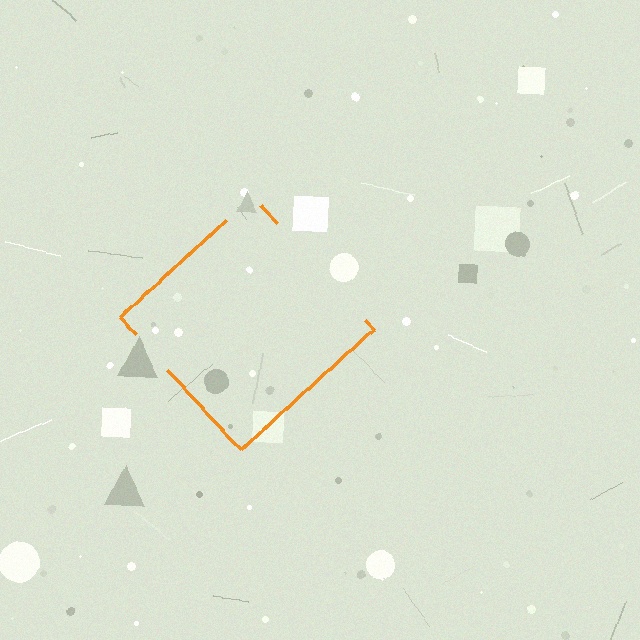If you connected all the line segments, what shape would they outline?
They would outline a diamond.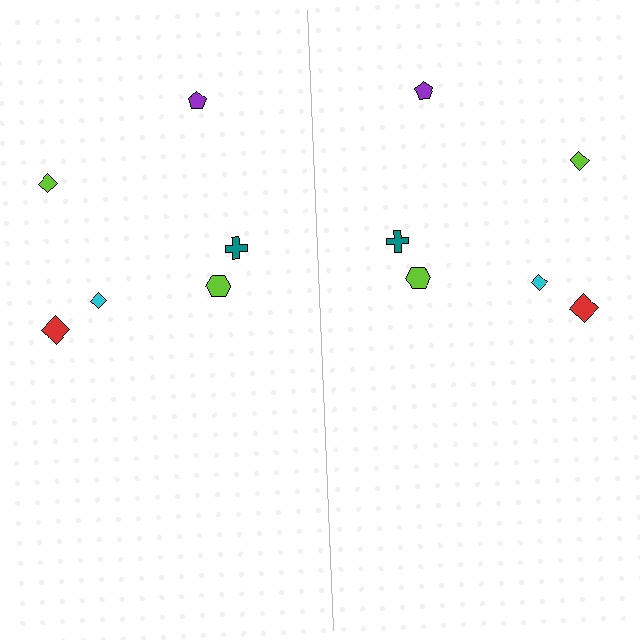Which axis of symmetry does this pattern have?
The pattern has a vertical axis of symmetry running through the center of the image.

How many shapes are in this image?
There are 12 shapes in this image.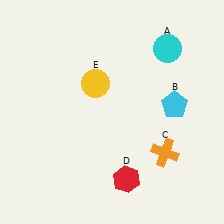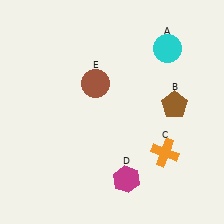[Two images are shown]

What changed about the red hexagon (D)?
In Image 1, D is red. In Image 2, it changed to magenta.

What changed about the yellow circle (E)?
In Image 1, E is yellow. In Image 2, it changed to brown.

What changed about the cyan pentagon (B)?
In Image 1, B is cyan. In Image 2, it changed to brown.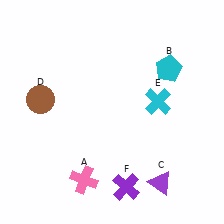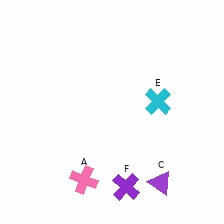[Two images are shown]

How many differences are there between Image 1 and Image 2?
There are 2 differences between the two images.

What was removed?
The cyan pentagon (B), the brown circle (D) were removed in Image 2.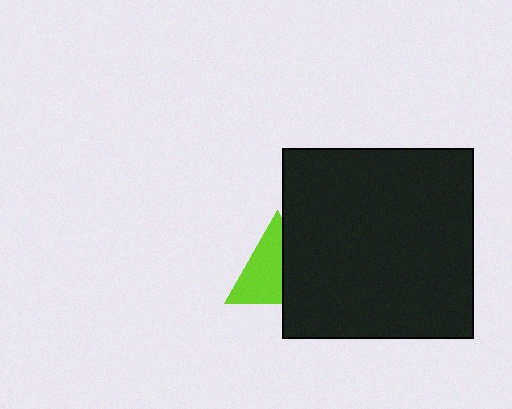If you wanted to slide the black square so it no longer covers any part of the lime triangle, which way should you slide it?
Slide it right — that is the most direct way to separate the two shapes.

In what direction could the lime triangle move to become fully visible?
The lime triangle could move left. That would shift it out from behind the black square entirely.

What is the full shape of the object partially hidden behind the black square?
The partially hidden object is a lime triangle.